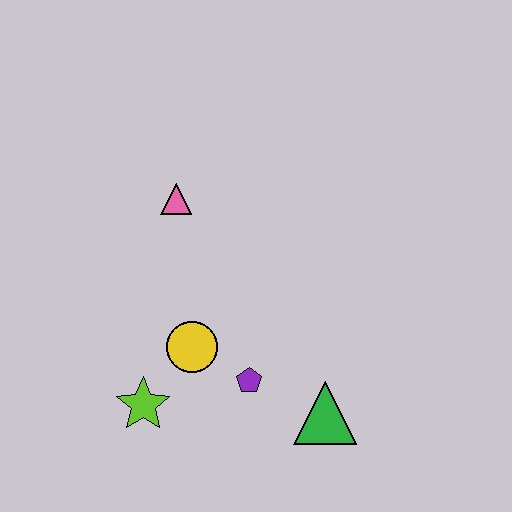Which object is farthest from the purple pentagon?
The pink triangle is farthest from the purple pentagon.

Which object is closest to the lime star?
The yellow circle is closest to the lime star.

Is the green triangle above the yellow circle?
No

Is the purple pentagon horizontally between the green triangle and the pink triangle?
Yes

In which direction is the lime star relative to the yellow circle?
The lime star is below the yellow circle.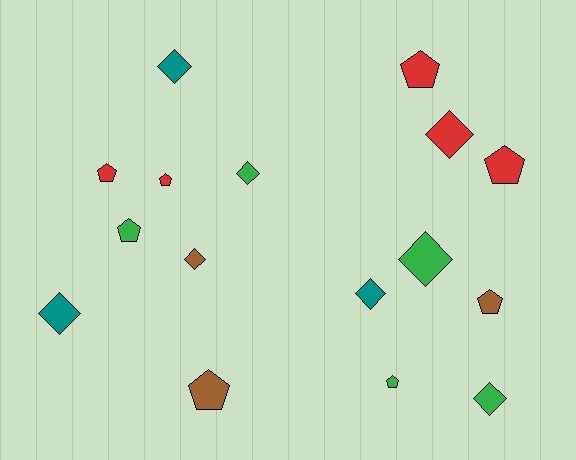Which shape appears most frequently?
Pentagon, with 8 objects.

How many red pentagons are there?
There are 4 red pentagons.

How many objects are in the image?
There are 16 objects.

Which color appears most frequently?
Green, with 5 objects.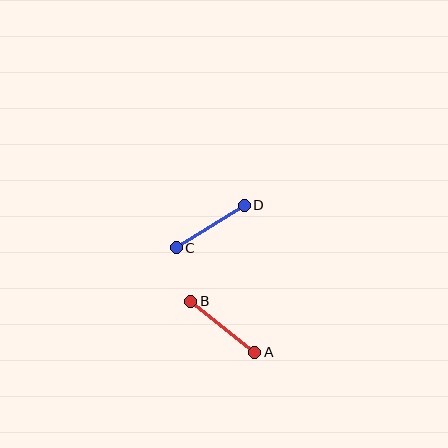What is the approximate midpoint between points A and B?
The midpoint is at approximately (223, 327) pixels.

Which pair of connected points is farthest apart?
Points A and B are farthest apart.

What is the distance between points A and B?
The distance is approximately 82 pixels.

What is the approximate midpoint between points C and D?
The midpoint is at approximately (210, 227) pixels.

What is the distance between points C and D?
The distance is approximately 80 pixels.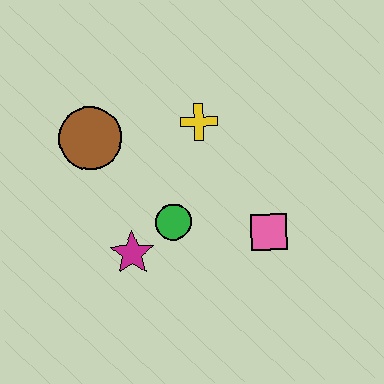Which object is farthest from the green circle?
The brown circle is farthest from the green circle.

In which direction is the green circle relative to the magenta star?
The green circle is to the right of the magenta star.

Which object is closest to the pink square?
The green circle is closest to the pink square.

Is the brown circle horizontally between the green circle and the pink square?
No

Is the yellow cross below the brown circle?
No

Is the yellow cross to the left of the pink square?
Yes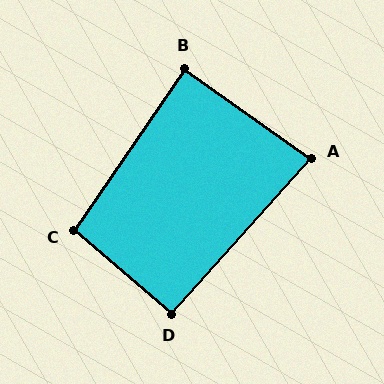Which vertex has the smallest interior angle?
A, at approximately 84 degrees.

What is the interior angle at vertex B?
Approximately 89 degrees (approximately right).